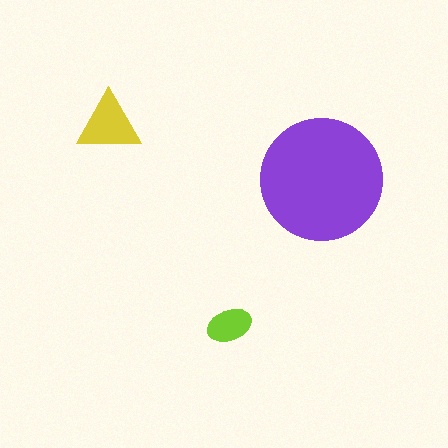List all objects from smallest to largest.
The lime ellipse, the yellow triangle, the purple circle.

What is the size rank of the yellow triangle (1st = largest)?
2nd.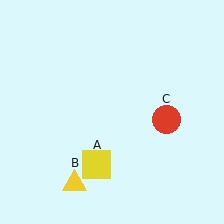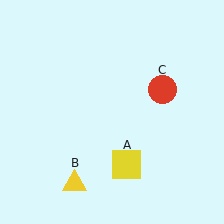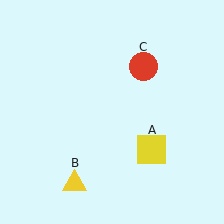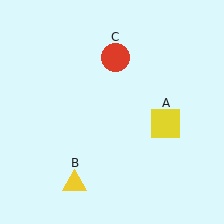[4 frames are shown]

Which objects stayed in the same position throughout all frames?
Yellow triangle (object B) remained stationary.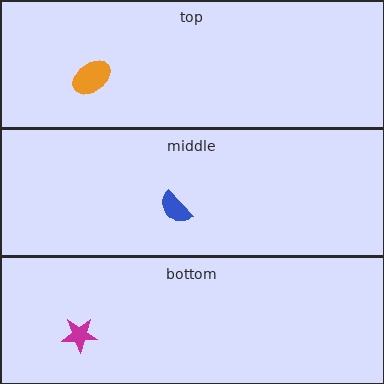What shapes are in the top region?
The orange ellipse.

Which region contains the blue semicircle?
The middle region.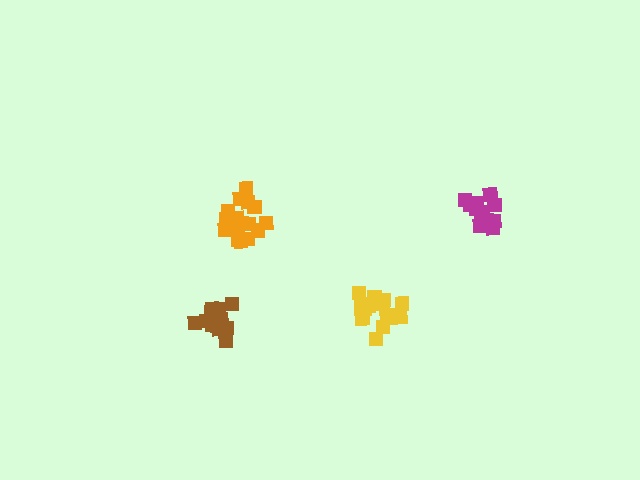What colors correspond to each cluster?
The clusters are colored: yellow, brown, magenta, orange.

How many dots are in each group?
Group 1: 15 dots, Group 2: 15 dots, Group 3: 14 dots, Group 4: 17 dots (61 total).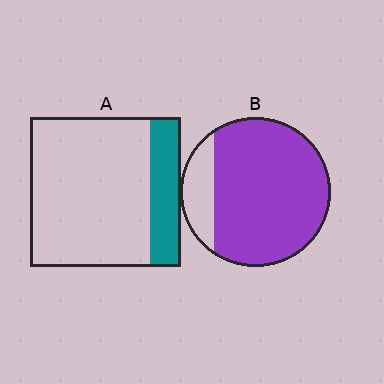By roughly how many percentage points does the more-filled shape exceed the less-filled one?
By roughly 65 percentage points (B over A).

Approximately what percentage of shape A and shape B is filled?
A is approximately 20% and B is approximately 85%.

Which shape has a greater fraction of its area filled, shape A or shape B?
Shape B.